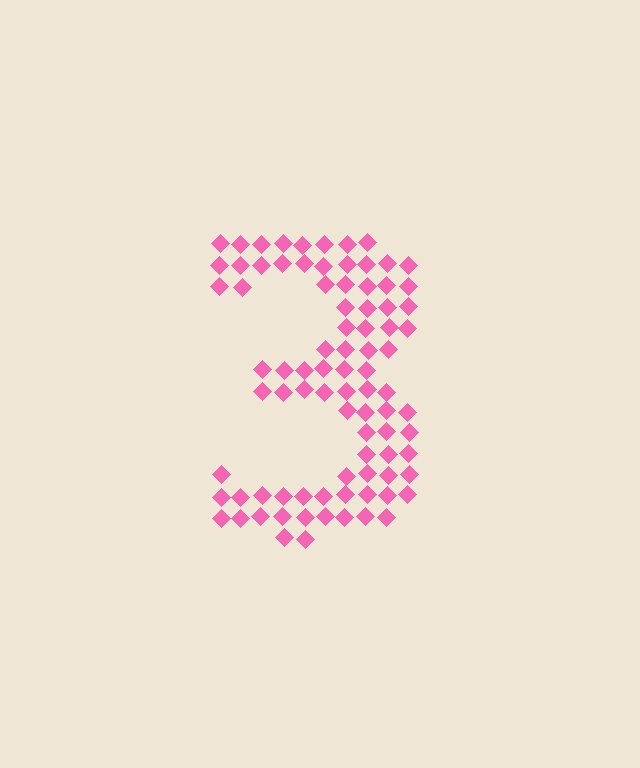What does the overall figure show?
The overall figure shows the digit 3.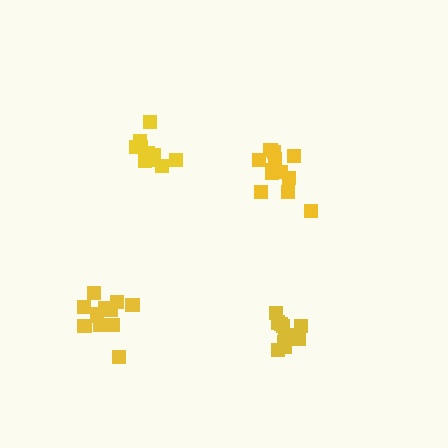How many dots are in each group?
Group 1: 11 dots, Group 2: 10 dots, Group 3: 13 dots, Group 4: 12 dots (46 total).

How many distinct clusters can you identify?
There are 4 distinct clusters.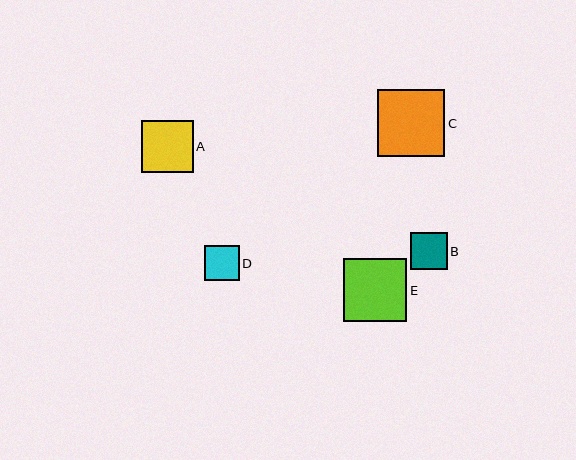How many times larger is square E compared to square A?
Square E is approximately 1.2 times the size of square A.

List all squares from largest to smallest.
From largest to smallest: C, E, A, B, D.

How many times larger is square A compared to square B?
Square A is approximately 1.4 times the size of square B.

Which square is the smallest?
Square D is the smallest with a size of approximately 35 pixels.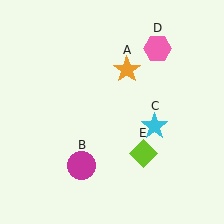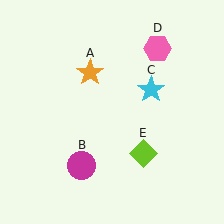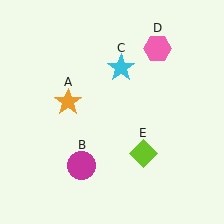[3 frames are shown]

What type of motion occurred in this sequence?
The orange star (object A), cyan star (object C) rotated counterclockwise around the center of the scene.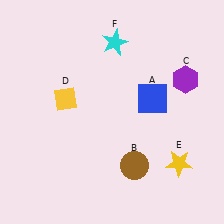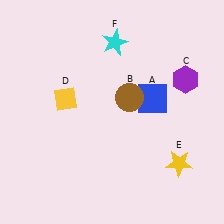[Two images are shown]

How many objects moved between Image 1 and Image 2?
1 object moved between the two images.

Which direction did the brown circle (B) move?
The brown circle (B) moved up.